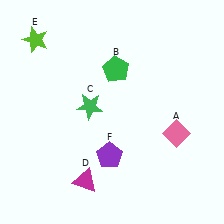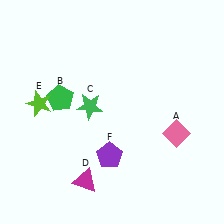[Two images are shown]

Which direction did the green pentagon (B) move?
The green pentagon (B) moved left.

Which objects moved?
The objects that moved are: the green pentagon (B), the lime star (E).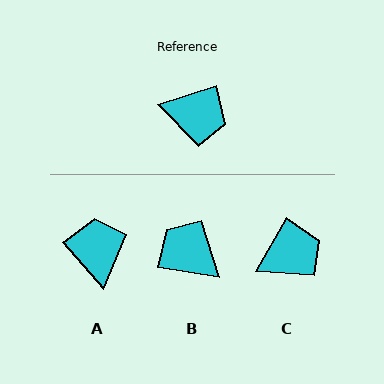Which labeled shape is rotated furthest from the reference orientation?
B, about 154 degrees away.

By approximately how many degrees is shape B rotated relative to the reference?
Approximately 154 degrees counter-clockwise.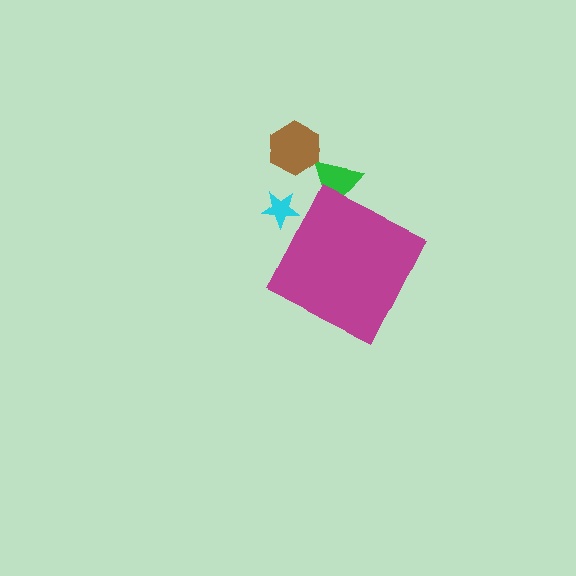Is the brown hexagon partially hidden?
No, the brown hexagon is fully visible.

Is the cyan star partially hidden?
Yes, the cyan star is partially hidden behind the magenta diamond.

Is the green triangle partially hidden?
Yes, the green triangle is partially hidden behind the magenta diamond.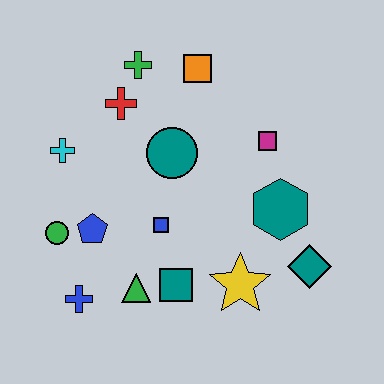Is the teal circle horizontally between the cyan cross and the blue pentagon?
No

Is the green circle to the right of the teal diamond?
No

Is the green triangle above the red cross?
No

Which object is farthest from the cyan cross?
The teal diamond is farthest from the cyan cross.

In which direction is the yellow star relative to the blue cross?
The yellow star is to the right of the blue cross.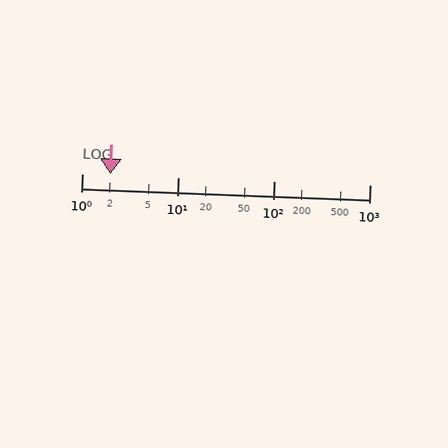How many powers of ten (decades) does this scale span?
The scale spans 3 decades, from 1 to 1000.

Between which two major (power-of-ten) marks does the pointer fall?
The pointer is between 1 and 10.